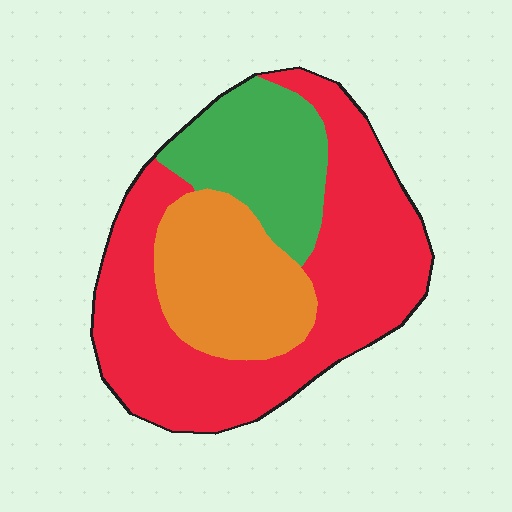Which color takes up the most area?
Red, at roughly 55%.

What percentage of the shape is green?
Green takes up between a sixth and a third of the shape.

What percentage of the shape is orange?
Orange covers roughly 25% of the shape.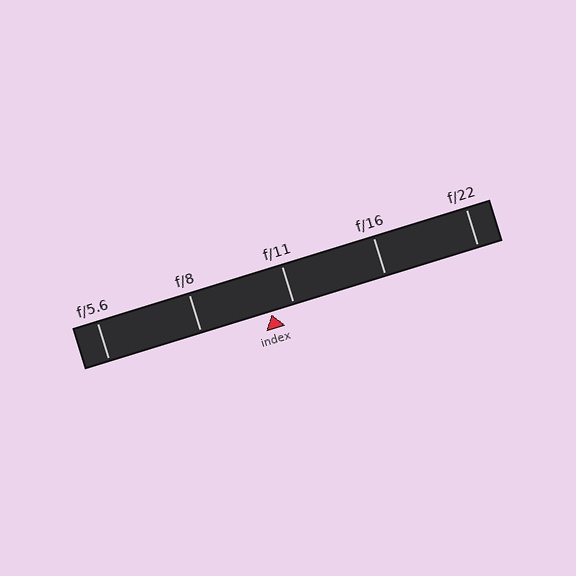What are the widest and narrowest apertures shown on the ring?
The widest aperture shown is f/5.6 and the narrowest is f/22.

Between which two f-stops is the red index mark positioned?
The index mark is between f/8 and f/11.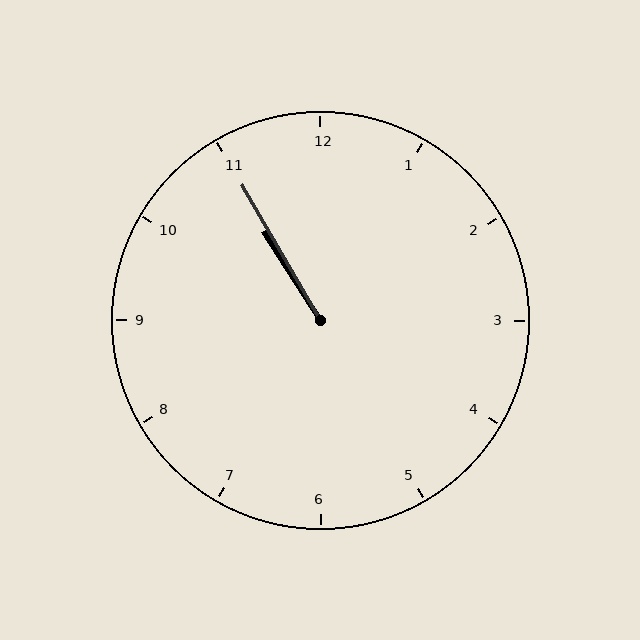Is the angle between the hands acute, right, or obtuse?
It is acute.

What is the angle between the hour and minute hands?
Approximately 2 degrees.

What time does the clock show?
10:55.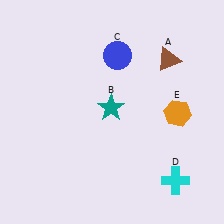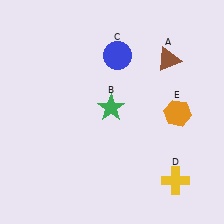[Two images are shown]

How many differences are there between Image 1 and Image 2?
There are 2 differences between the two images.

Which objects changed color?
B changed from teal to green. D changed from cyan to yellow.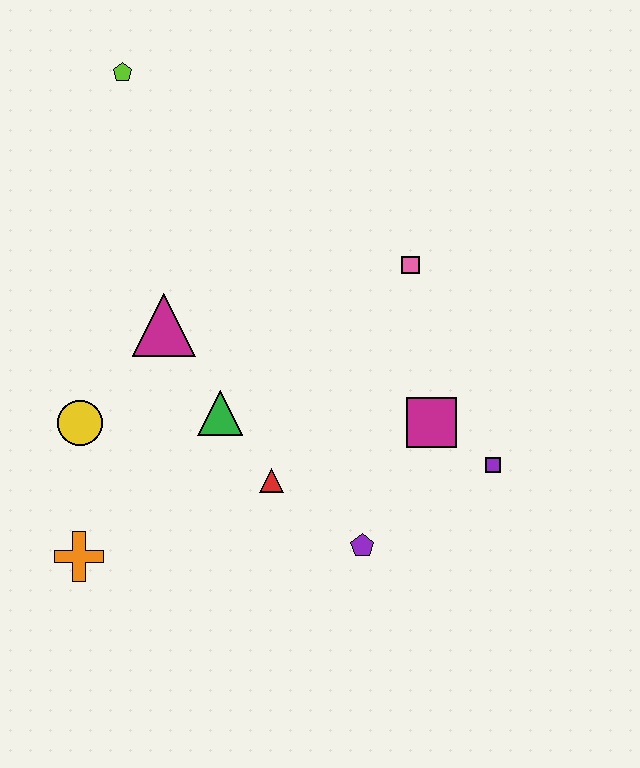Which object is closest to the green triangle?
The red triangle is closest to the green triangle.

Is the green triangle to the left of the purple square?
Yes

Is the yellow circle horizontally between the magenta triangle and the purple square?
No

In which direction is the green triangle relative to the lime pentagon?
The green triangle is below the lime pentagon.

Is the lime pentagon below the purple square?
No